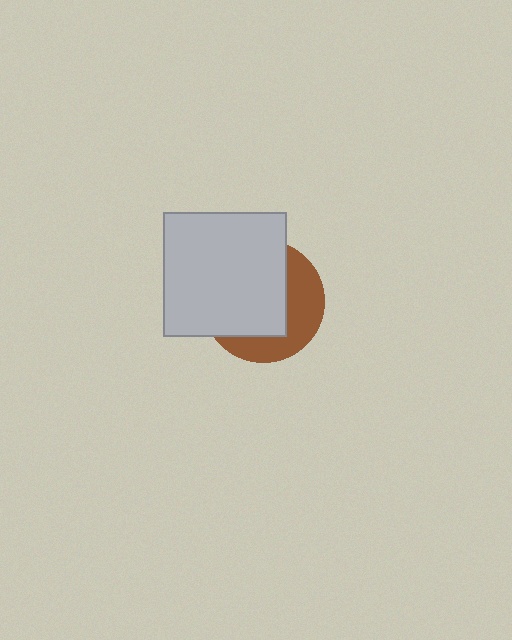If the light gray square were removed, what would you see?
You would see the complete brown circle.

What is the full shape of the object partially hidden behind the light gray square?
The partially hidden object is a brown circle.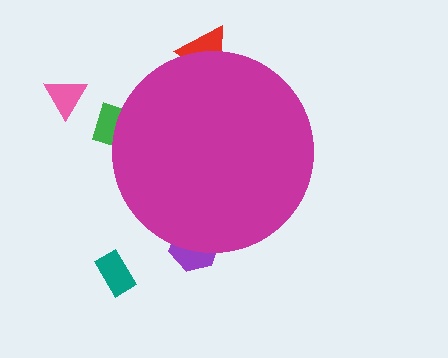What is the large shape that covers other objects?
A magenta circle.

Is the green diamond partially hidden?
Yes, the green diamond is partially hidden behind the magenta circle.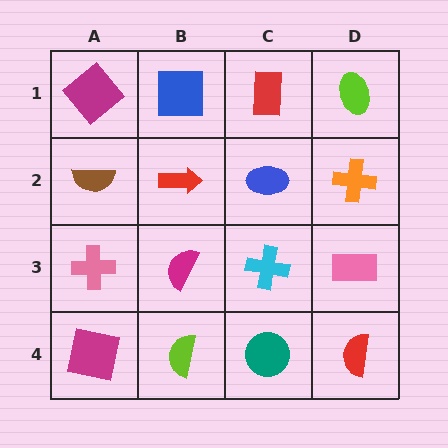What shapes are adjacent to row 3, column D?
An orange cross (row 2, column D), a red semicircle (row 4, column D), a cyan cross (row 3, column C).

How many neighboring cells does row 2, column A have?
3.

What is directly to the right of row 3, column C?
A pink rectangle.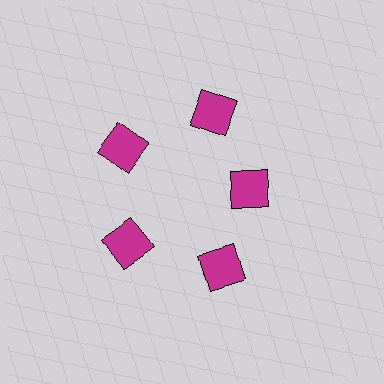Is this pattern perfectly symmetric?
No. The 5 magenta squares are arranged in a ring, but one element near the 3 o'clock position is pulled inward toward the center, breaking the 5-fold rotational symmetry.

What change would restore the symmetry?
The symmetry would be restored by moving it outward, back onto the ring so that all 5 squares sit at equal angles and equal distance from the center.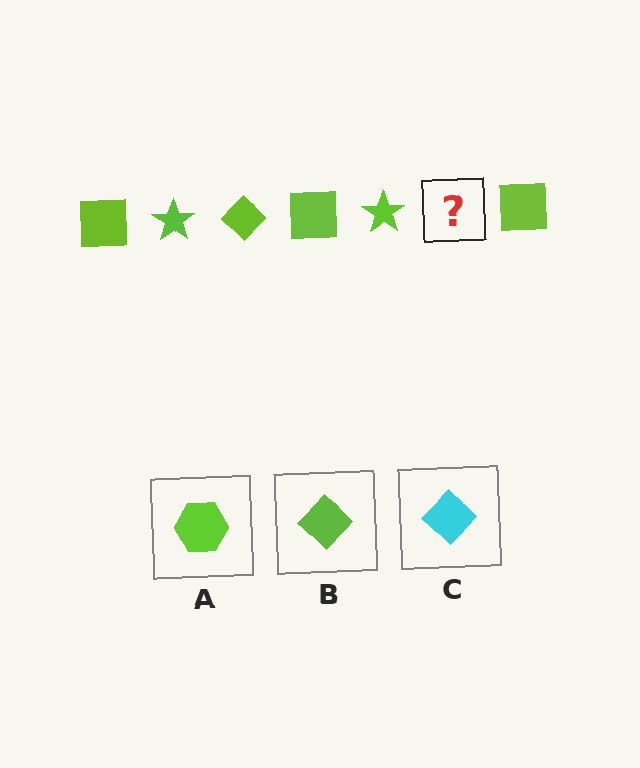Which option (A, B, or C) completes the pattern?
B.